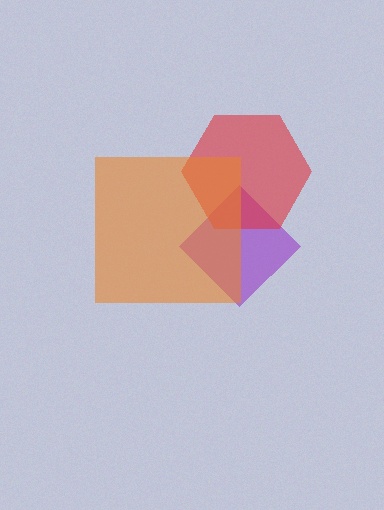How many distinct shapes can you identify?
There are 3 distinct shapes: a purple diamond, a red hexagon, an orange square.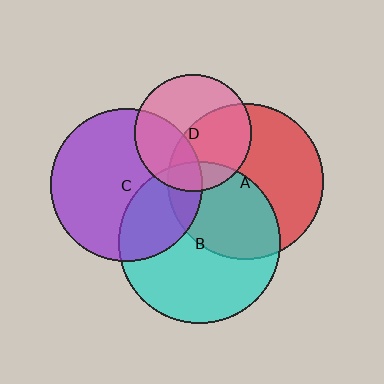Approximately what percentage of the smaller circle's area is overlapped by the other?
Approximately 35%.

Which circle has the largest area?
Circle B (cyan).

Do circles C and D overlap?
Yes.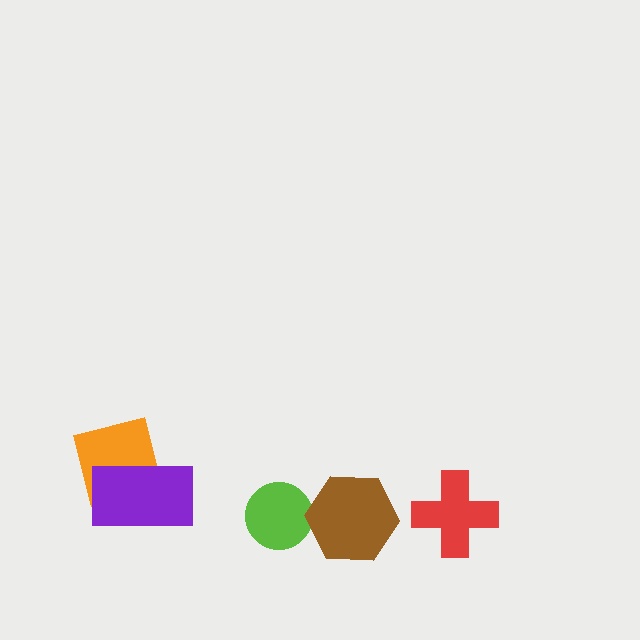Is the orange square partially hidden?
Yes, it is partially covered by another shape.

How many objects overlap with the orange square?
1 object overlaps with the orange square.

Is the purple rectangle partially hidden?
No, no other shape covers it.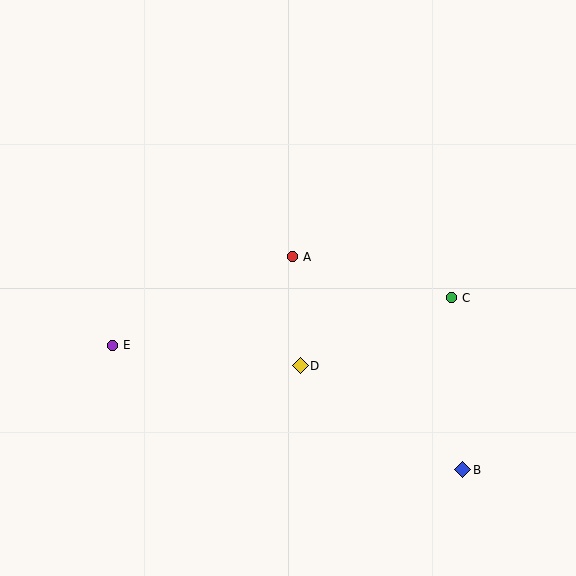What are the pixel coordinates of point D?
Point D is at (300, 366).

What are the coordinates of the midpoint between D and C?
The midpoint between D and C is at (376, 332).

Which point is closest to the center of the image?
Point A at (293, 257) is closest to the center.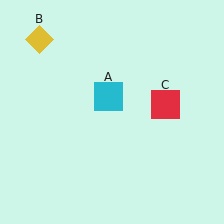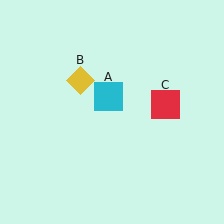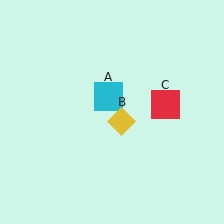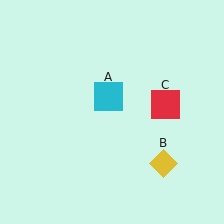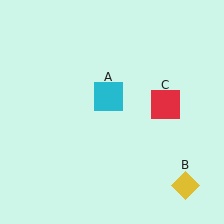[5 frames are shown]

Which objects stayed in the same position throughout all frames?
Cyan square (object A) and red square (object C) remained stationary.